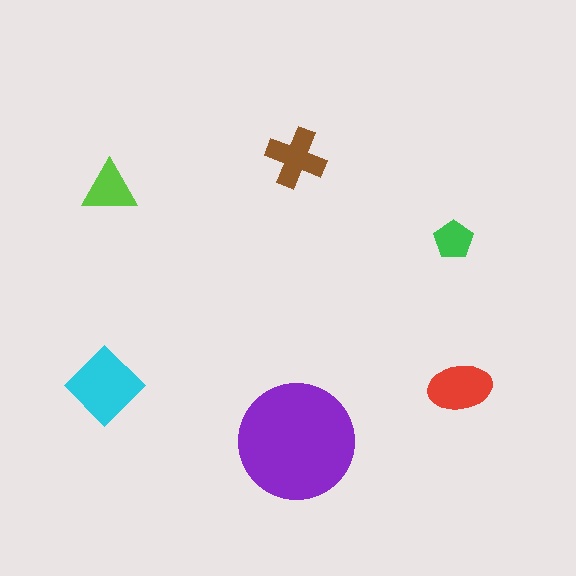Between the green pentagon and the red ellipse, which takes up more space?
The red ellipse.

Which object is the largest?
The purple circle.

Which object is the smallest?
The green pentagon.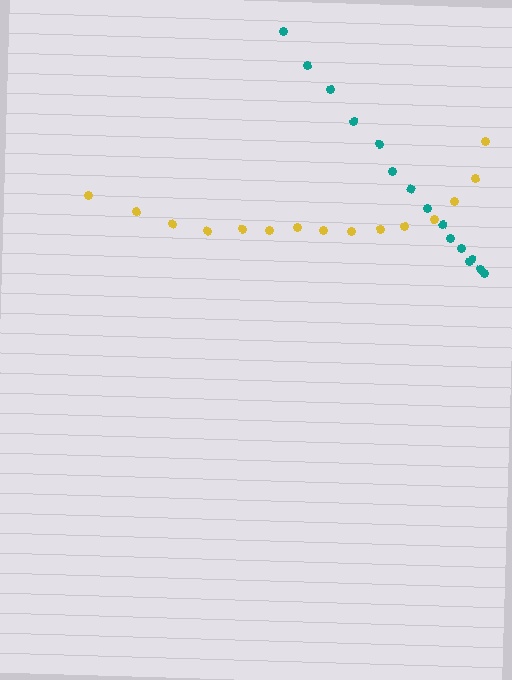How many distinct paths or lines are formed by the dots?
There are 2 distinct paths.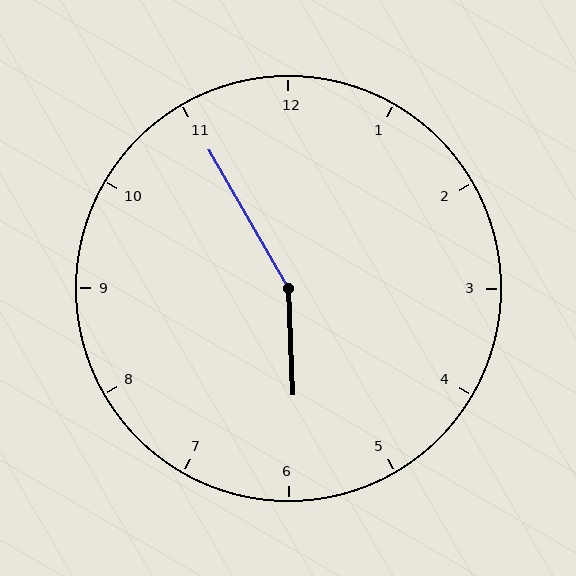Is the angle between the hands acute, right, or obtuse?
It is obtuse.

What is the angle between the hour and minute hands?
Approximately 152 degrees.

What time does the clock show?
5:55.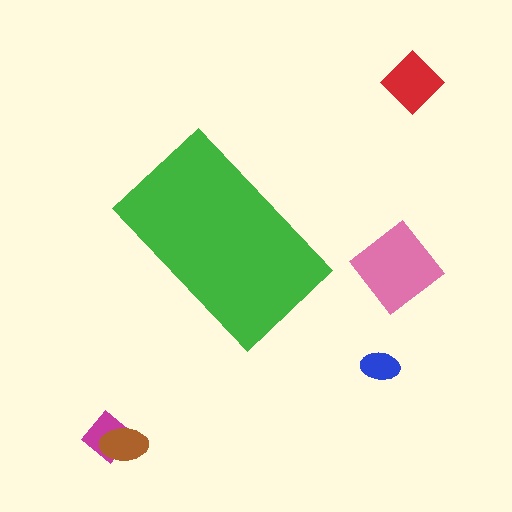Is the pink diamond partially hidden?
No, the pink diamond is fully visible.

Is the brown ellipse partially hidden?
No, the brown ellipse is fully visible.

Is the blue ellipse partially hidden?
No, the blue ellipse is fully visible.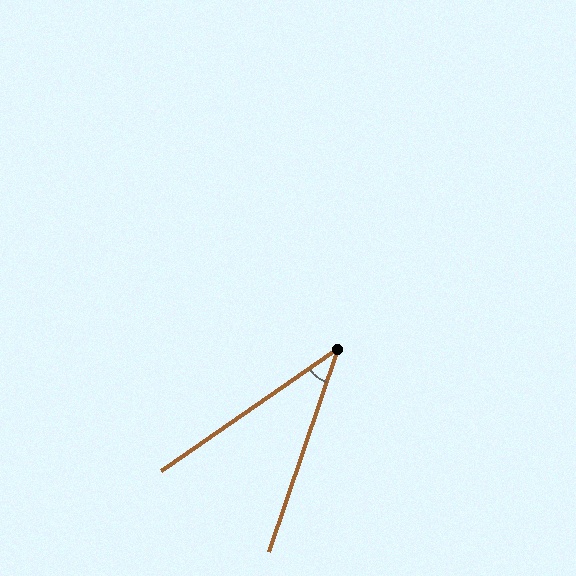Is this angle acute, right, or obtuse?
It is acute.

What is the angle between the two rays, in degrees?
Approximately 37 degrees.